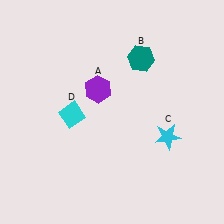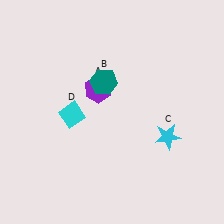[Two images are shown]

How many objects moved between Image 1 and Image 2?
1 object moved between the two images.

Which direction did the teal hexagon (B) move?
The teal hexagon (B) moved left.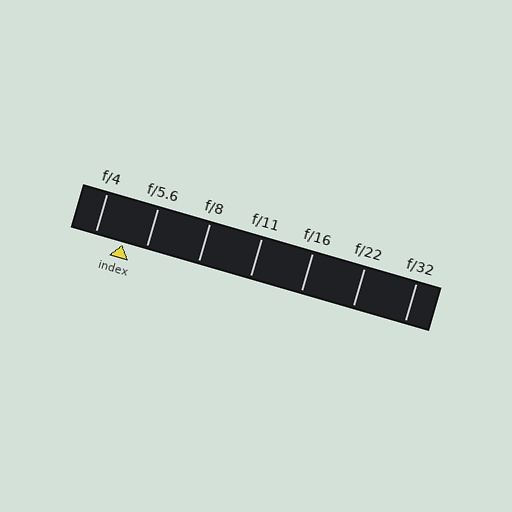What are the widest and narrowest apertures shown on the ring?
The widest aperture shown is f/4 and the narrowest is f/32.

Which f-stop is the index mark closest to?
The index mark is closest to f/5.6.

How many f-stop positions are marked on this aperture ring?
There are 7 f-stop positions marked.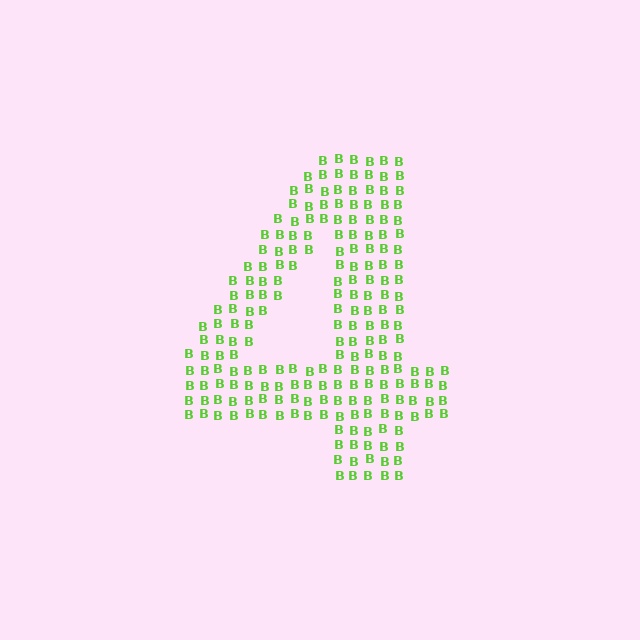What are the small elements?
The small elements are letter B's.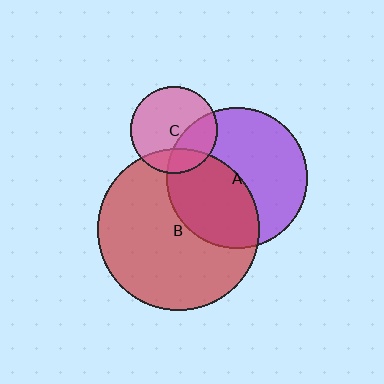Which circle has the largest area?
Circle B (red).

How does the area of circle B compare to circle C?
Approximately 3.4 times.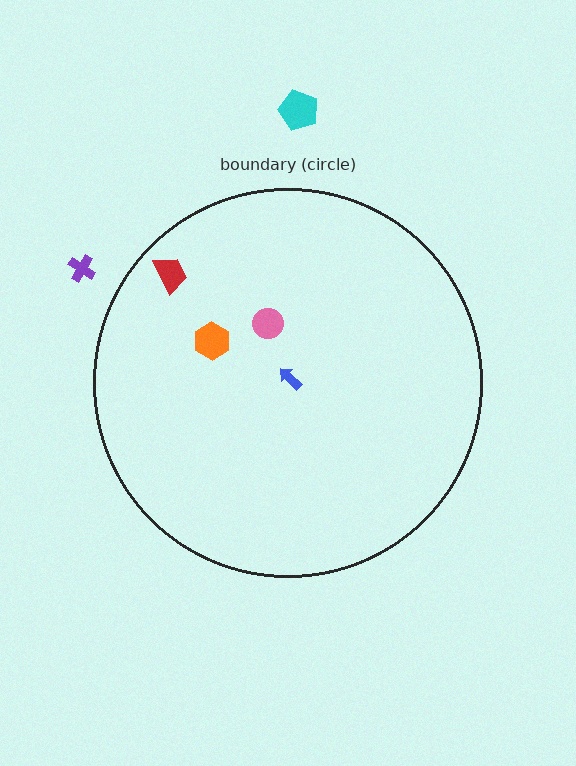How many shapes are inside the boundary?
4 inside, 2 outside.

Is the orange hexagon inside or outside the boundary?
Inside.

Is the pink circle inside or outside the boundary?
Inside.